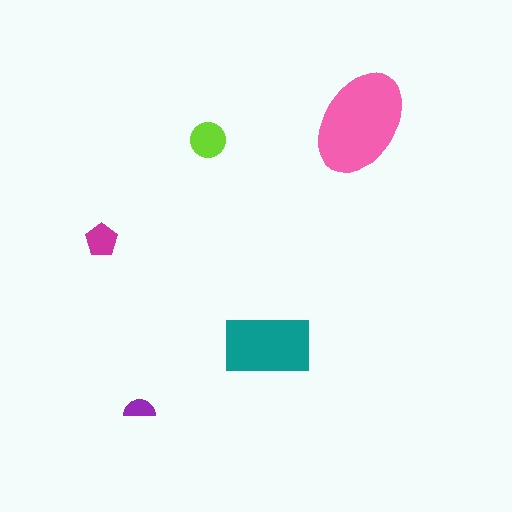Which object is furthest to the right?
The pink ellipse is rightmost.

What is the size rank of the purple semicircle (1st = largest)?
5th.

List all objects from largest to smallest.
The pink ellipse, the teal rectangle, the lime circle, the magenta pentagon, the purple semicircle.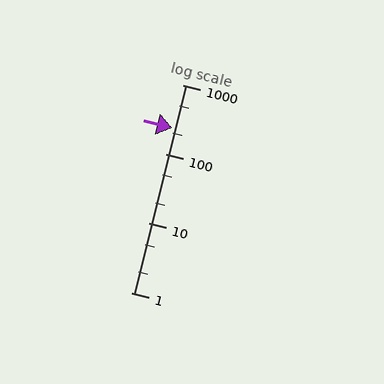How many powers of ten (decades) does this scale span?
The scale spans 3 decades, from 1 to 1000.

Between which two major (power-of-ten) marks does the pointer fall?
The pointer is between 100 and 1000.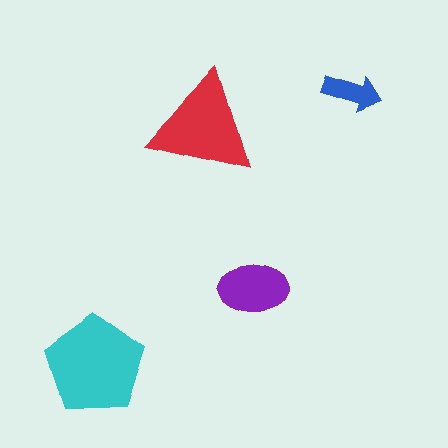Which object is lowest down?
The cyan pentagon is bottommost.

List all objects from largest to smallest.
The cyan pentagon, the red triangle, the purple ellipse, the blue arrow.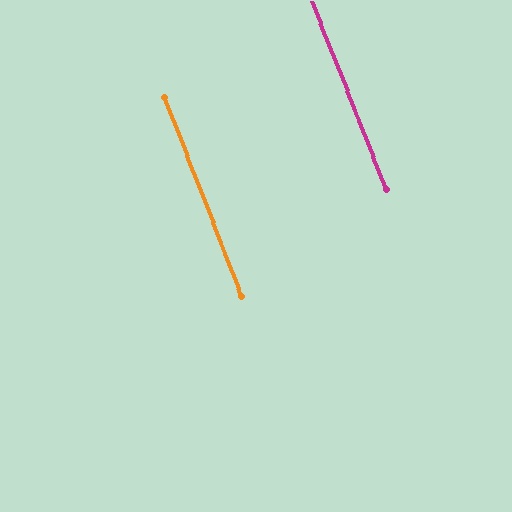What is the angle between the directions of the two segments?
Approximately 1 degree.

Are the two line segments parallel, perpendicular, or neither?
Parallel — their directions differ by only 0.6°.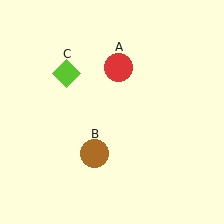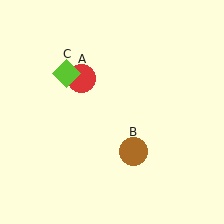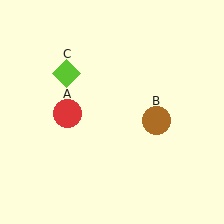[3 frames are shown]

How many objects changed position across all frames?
2 objects changed position: red circle (object A), brown circle (object B).